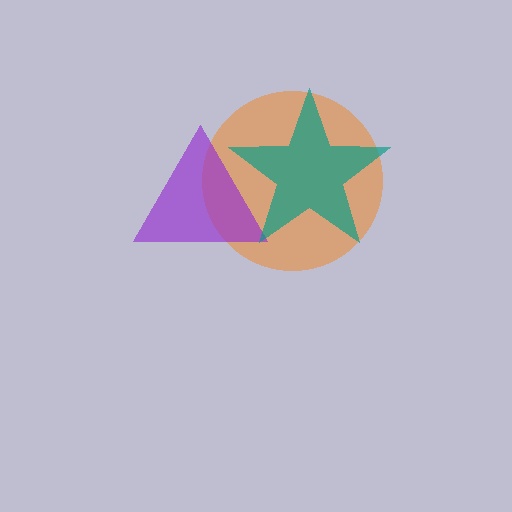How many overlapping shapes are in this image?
There are 3 overlapping shapes in the image.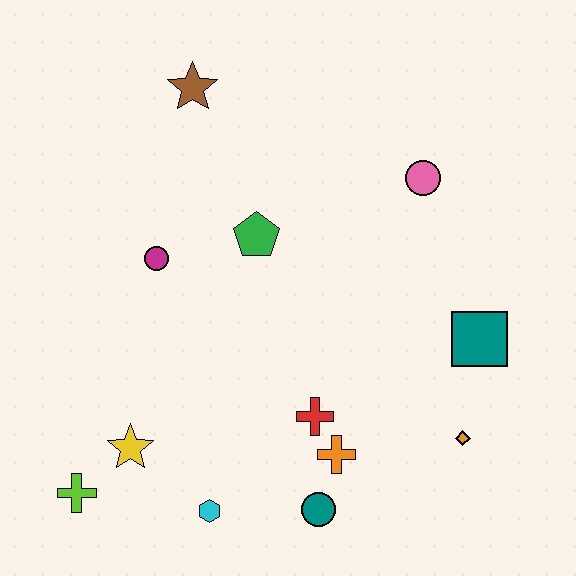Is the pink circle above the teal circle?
Yes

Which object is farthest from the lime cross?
The pink circle is farthest from the lime cross.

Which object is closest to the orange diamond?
The teal square is closest to the orange diamond.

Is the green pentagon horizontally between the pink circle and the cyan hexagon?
Yes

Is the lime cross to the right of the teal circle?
No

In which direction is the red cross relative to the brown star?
The red cross is below the brown star.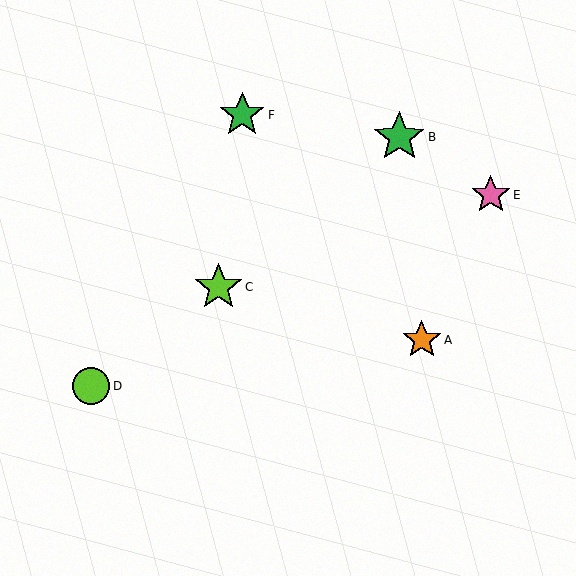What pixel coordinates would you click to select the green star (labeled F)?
Click at (242, 115) to select the green star F.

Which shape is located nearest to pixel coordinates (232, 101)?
The green star (labeled F) at (242, 115) is nearest to that location.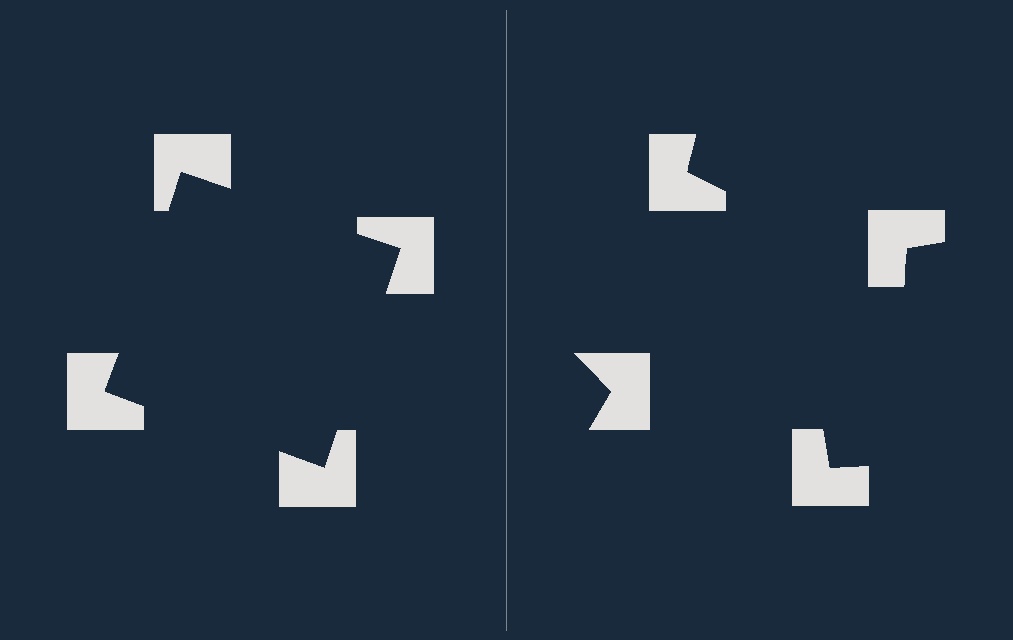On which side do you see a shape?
An illusory square appears on the left side. On the right side the wedge cuts are rotated, so no coherent shape forms.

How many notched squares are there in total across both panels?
8 — 4 on each side.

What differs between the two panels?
The notched squares are positioned identically on both sides; only the wedge orientations differ. On the left they align to a square; on the right they are misaligned.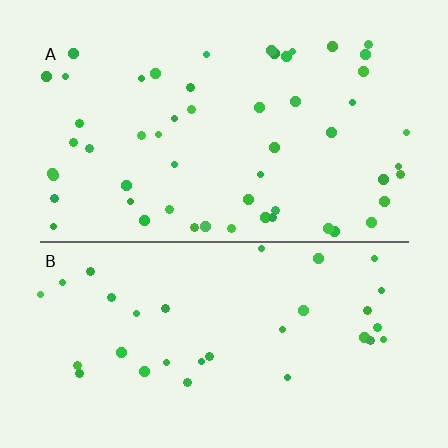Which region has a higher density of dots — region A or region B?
A (the top).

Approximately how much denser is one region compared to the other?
Approximately 1.6× — region A over region B.